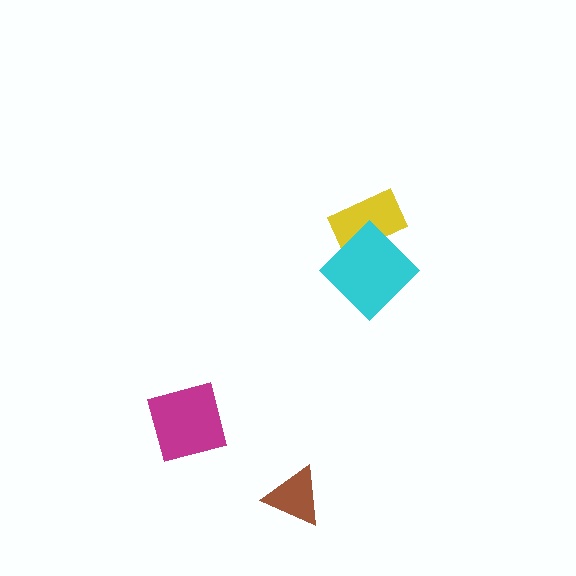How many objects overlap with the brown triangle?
0 objects overlap with the brown triangle.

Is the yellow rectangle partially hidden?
Yes, it is partially covered by another shape.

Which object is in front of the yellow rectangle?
The cyan diamond is in front of the yellow rectangle.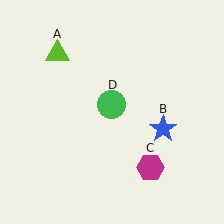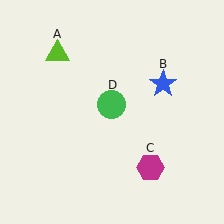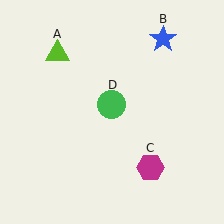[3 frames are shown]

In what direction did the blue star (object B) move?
The blue star (object B) moved up.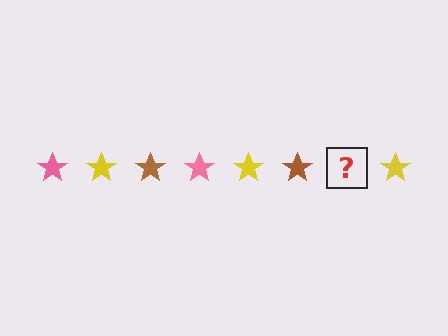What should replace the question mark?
The question mark should be replaced with a pink star.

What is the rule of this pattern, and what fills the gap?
The rule is that the pattern cycles through pink, yellow, brown stars. The gap should be filled with a pink star.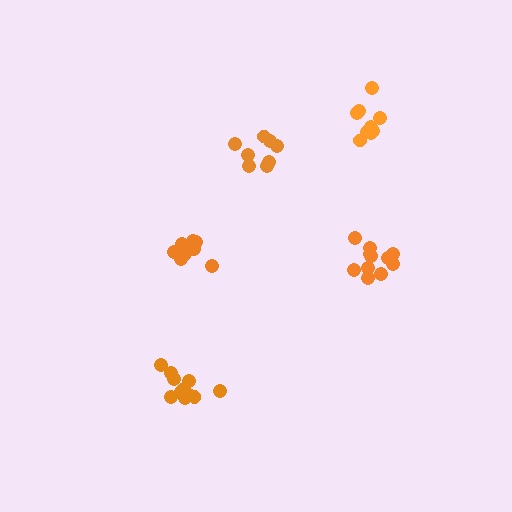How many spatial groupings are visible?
There are 5 spatial groupings.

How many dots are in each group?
Group 1: 8 dots, Group 2: 11 dots, Group 3: 11 dots, Group 4: 8 dots, Group 5: 9 dots (47 total).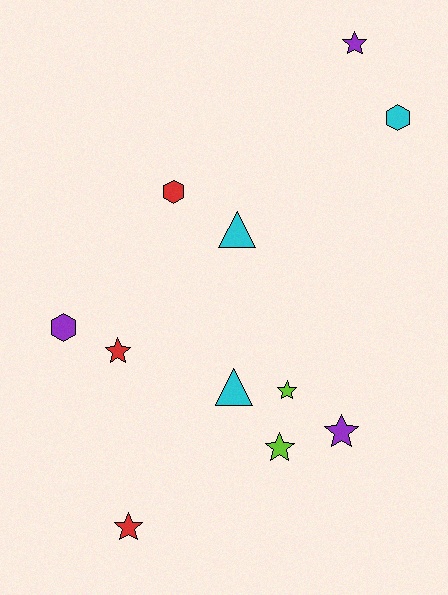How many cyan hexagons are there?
There is 1 cyan hexagon.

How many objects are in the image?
There are 11 objects.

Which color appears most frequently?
Purple, with 3 objects.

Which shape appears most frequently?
Star, with 6 objects.